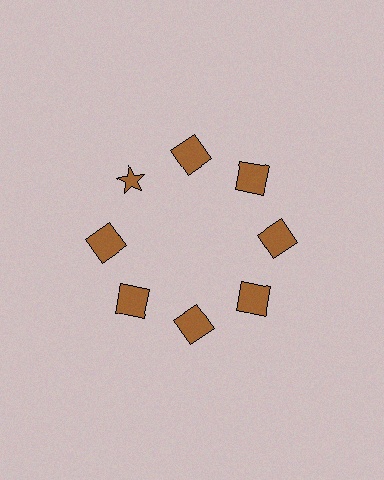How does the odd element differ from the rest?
It has a different shape: star instead of square.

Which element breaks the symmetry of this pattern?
The brown star at roughly the 10 o'clock position breaks the symmetry. All other shapes are brown squares.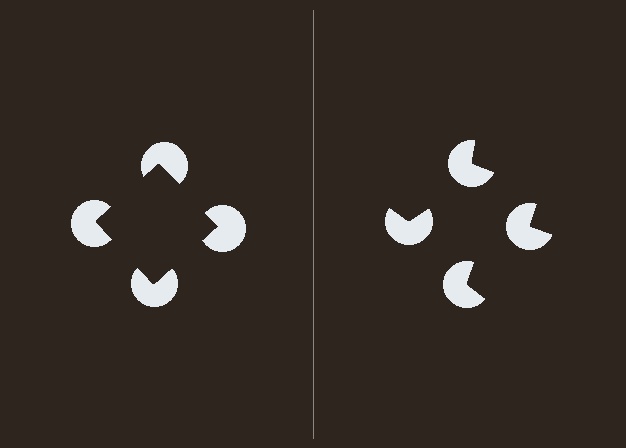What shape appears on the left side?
An illusory square.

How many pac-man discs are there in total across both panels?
8 — 4 on each side.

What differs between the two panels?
The pac-man discs are positioned identically on both sides; only the wedge orientations differ. On the left they align to a square; on the right they are misaligned.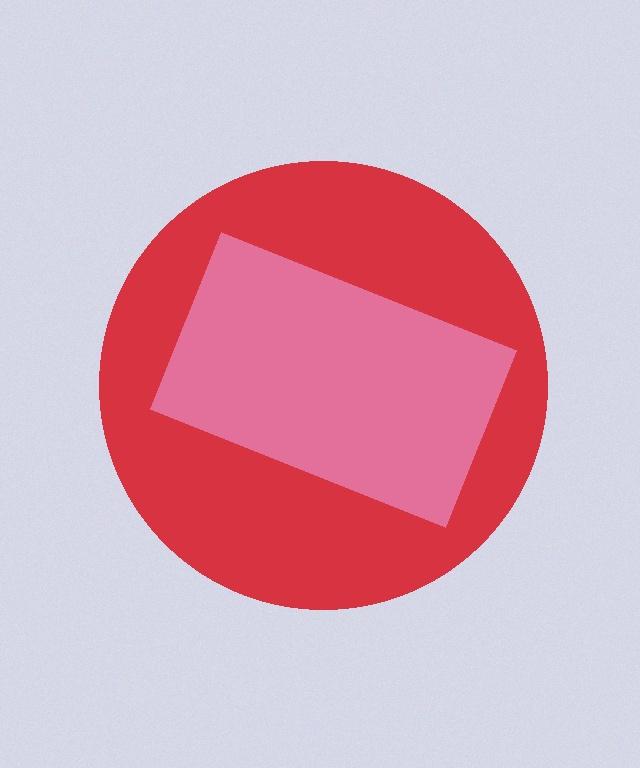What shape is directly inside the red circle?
The pink rectangle.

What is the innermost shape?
The pink rectangle.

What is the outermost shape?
The red circle.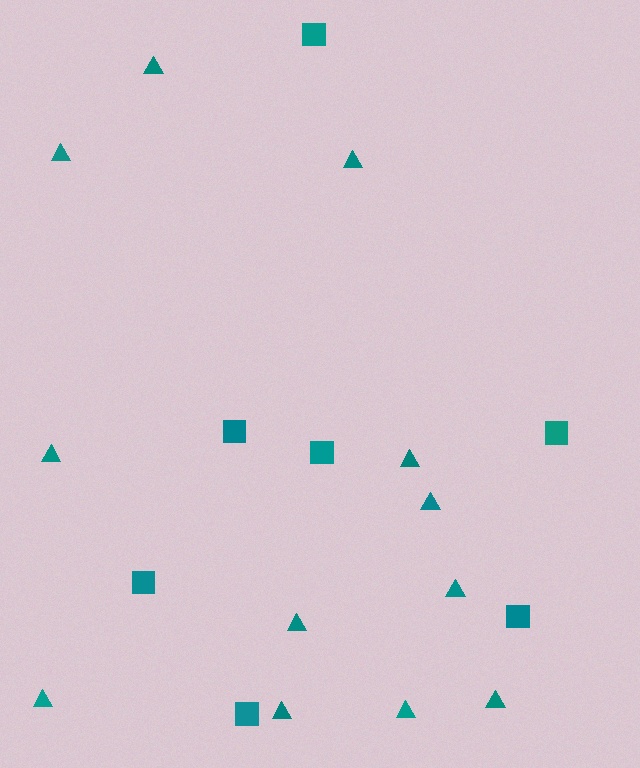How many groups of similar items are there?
There are 2 groups: one group of triangles (12) and one group of squares (7).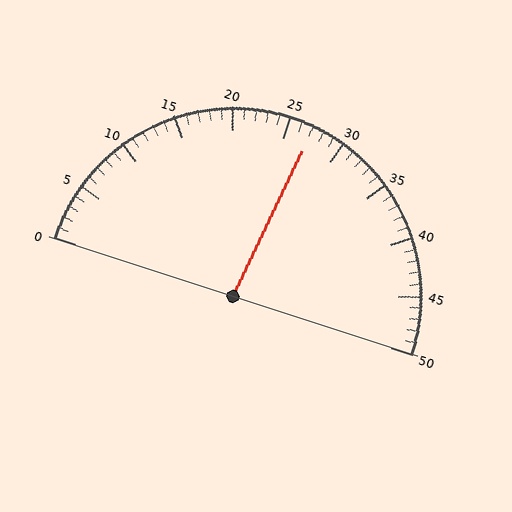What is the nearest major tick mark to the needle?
The nearest major tick mark is 25.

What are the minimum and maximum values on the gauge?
The gauge ranges from 0 to 50.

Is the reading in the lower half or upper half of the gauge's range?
The reading is in the upper half of the range (0 to 50).